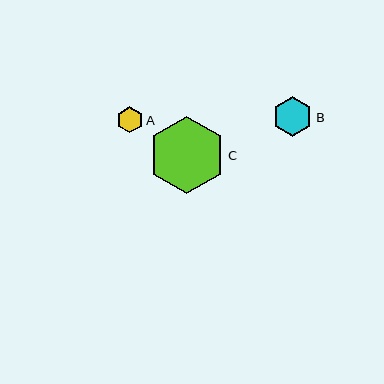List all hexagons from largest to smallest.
From largest to smallest: C, B, A.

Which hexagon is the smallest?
Hexagon A is the smallest with a size of approximately 26 pixels.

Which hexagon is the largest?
Hexagon C is the largest with a size of approximately 77 pixels.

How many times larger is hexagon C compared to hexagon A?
Hexagon C is approximately 2.9 times the size of hexagon A.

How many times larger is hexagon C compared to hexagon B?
Hexagon C is approximately 1.9 times the size of hexagon B.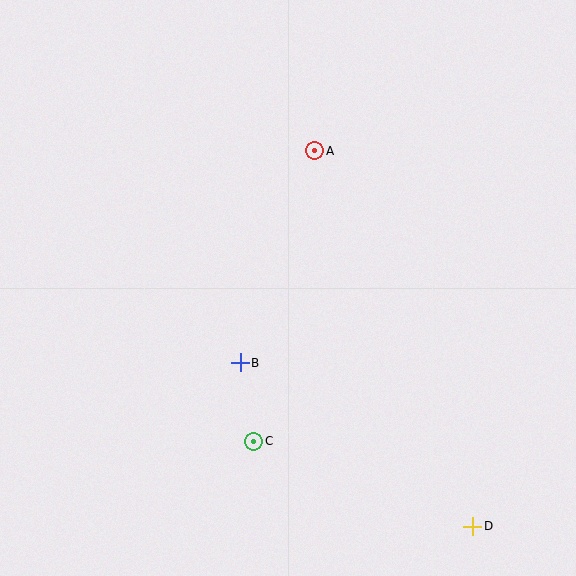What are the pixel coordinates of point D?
Point D is at (473, 526).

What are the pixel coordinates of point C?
Point C is at (254, 441).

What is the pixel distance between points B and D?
The distance between B and D is 284 pixels.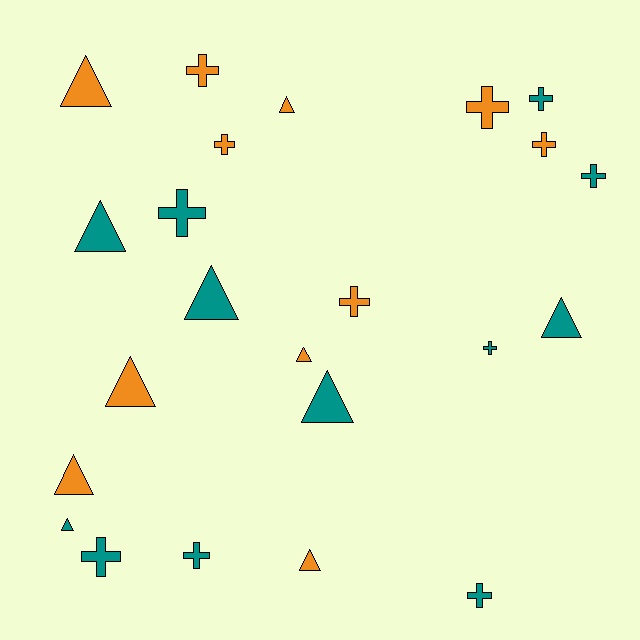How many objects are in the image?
There are 23 objects.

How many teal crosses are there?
There are 7 teal crosses.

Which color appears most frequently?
Teal, with 12 objects.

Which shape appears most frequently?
Cross, with 12 objects.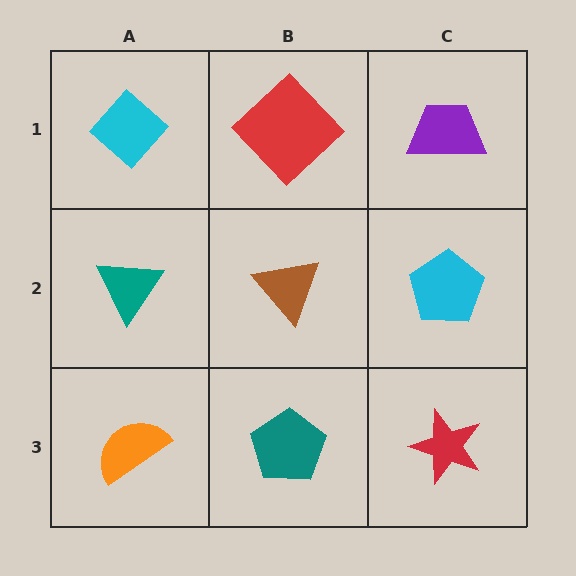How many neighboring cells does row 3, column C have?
2.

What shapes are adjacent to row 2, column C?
A purple trapezoid (row 1, column C), a red star (row 3, column C), a brown triangle (row 2, column B).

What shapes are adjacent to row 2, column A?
A cyan diamond (row 1, column A), an orange semicircle (row 3, column A), a brown triangle (row 2, column B).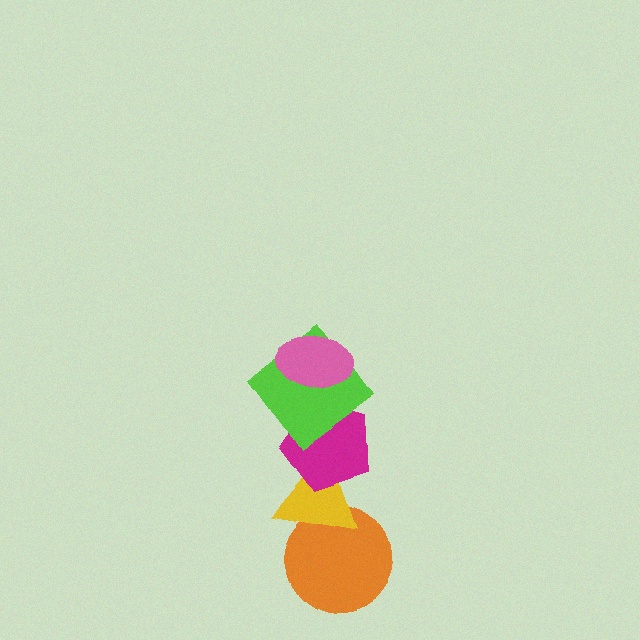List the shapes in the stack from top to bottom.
From top to bottom: the pink ellipse, the lime diamond, the magenta pentagon, the yellow triangle, the orange circle.